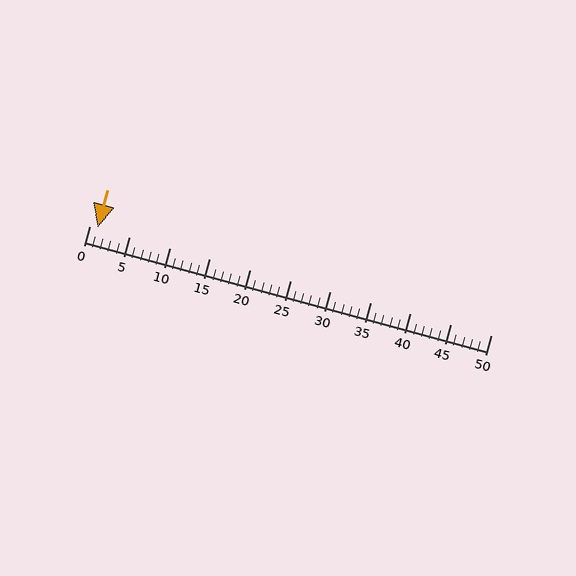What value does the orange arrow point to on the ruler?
The orange arrow points to approximately 1.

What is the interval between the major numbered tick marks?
The major tick marks are spaced 5 units apart.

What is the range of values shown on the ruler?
The ruler shows values from 0 to 50.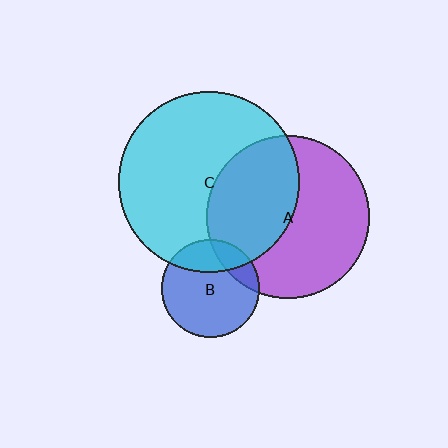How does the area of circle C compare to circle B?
Approximately 3.4 times.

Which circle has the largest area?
Circle C (cyan).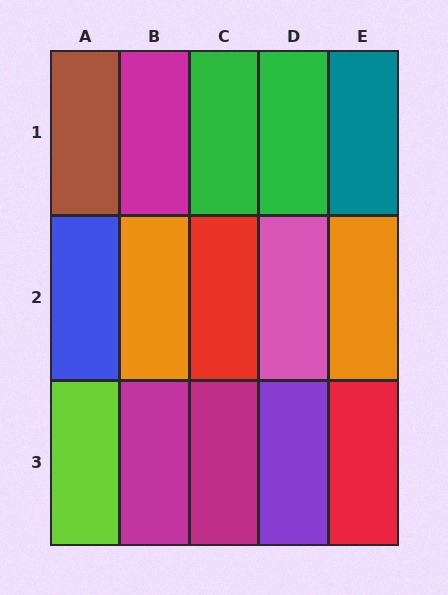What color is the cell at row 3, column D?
Purple.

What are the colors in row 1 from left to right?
Brown, magenta, green, green, teal.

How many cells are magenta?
3 cells are magenta.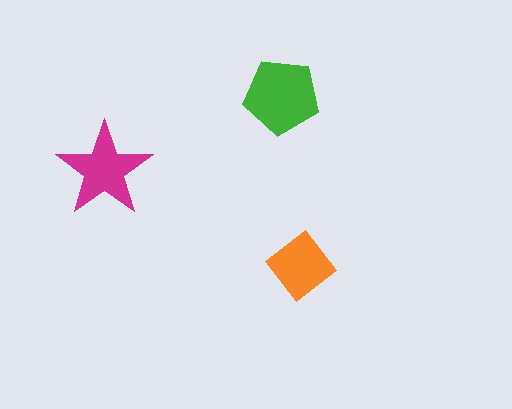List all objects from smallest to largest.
The orange diamond, the magenta star, the green pentagon.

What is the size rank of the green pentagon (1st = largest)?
1st.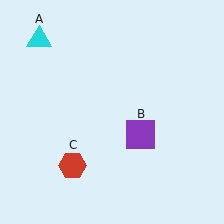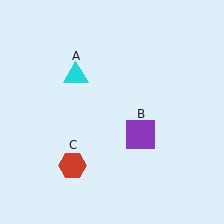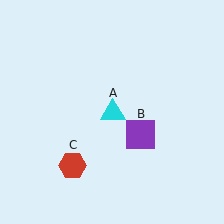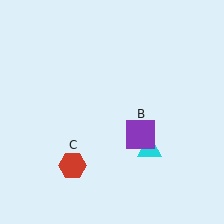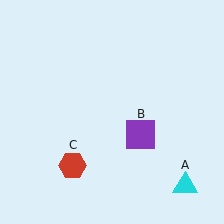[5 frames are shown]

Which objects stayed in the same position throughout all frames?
Purple square (object B) and red hexagon (object C) remained stationary.